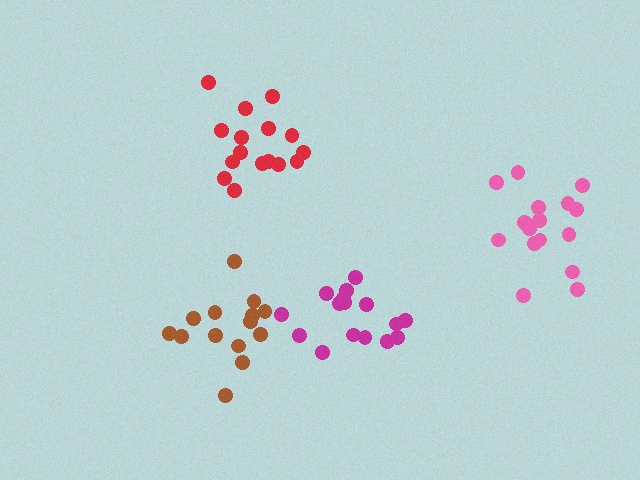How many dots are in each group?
Group 1: 17 dots, Group 2: 16 dots, Group 3: 16 dots, Group 4: 14 dots (63 total).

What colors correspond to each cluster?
The clusters are colored: pink, magenta, red, brown.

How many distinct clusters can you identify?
There are 4 distinct clusters.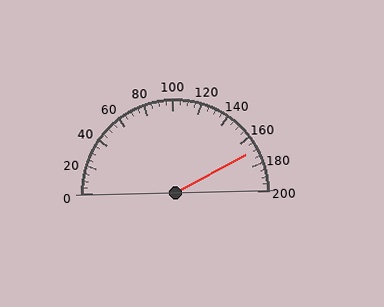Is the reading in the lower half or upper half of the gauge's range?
The reading is in the upper half of the range (0 to 200).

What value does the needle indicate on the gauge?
The needle indicates approximately 170.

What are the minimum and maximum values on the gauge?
The gauge ranges from 0 to 200.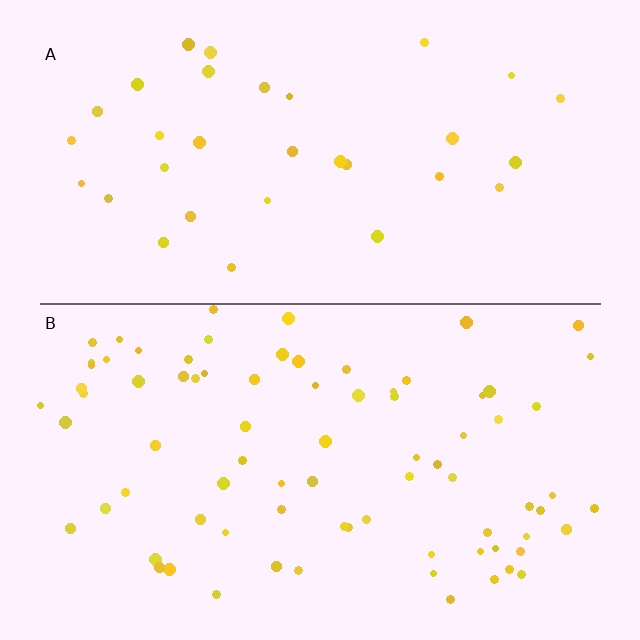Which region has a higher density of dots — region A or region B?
B (the bottom).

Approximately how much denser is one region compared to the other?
Approximately 2.4× — region B over region A.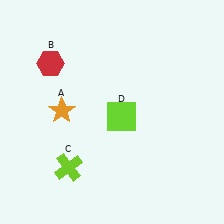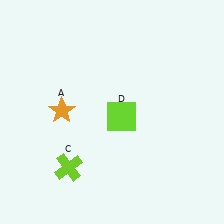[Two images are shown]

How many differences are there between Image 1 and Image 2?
There is 1 difference between the two images.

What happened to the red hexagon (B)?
The red hexagon (B) was removed in Image 2. It was in the top-left area of Image 1.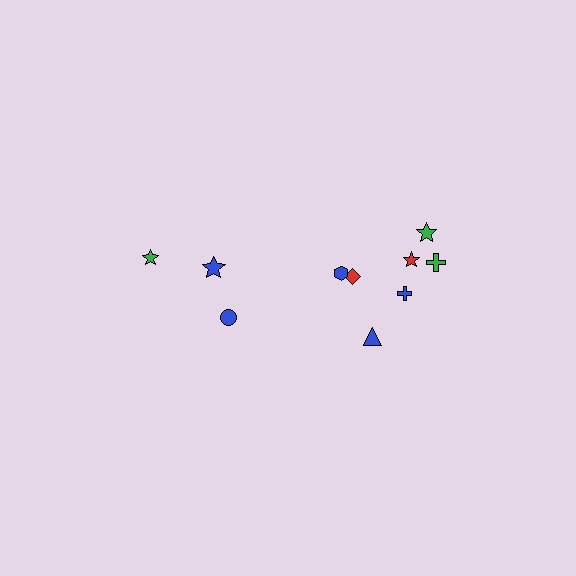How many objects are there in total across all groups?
There are 10 objects.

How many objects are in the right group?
There are 7 objects.